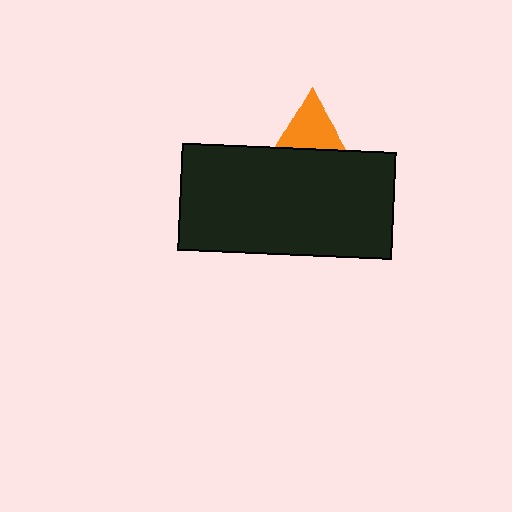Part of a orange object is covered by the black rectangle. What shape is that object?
It is a triangle.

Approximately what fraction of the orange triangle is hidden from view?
Roughly 62% of the orange triangle is hidden behind the black rectangle.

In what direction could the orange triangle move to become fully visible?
The orange triangle could move up. That would shift it out from behind the black rectangle entirely.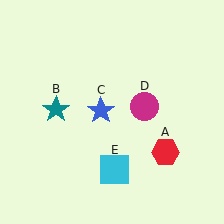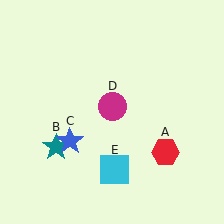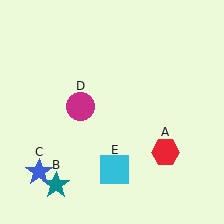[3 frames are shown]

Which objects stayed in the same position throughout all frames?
Red hexagon (object A) and cyan square (object E) remained stationary.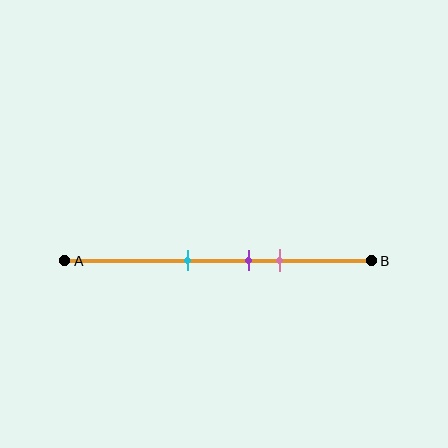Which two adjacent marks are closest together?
The purple and pink marks are the closest adjacent pair.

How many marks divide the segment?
There are 3 marks dividing the segment.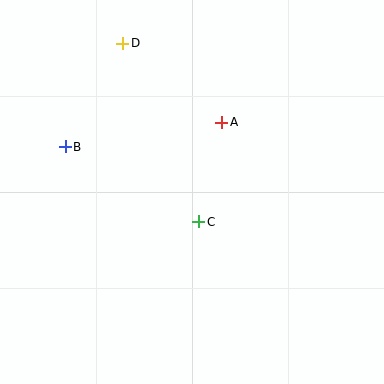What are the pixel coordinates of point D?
Point D is at (123, 43).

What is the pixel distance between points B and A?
The distance between B and A is 159 pixels.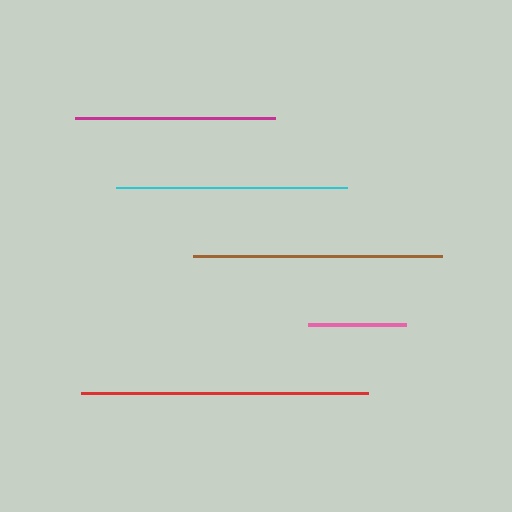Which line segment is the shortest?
The pink line is the shortest at approximately 97 pixels.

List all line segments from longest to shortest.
From longest to shortest: red, brown, cyan, magenta, pink.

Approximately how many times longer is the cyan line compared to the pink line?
The cyan line is approximately 2.4 times the length of the pink line.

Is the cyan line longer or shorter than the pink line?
The cyan line is longer than the pink line.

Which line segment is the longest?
The red line is the longest at approximately 287 pixels.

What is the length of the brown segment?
The brown segment is approximately 250 pixels long.